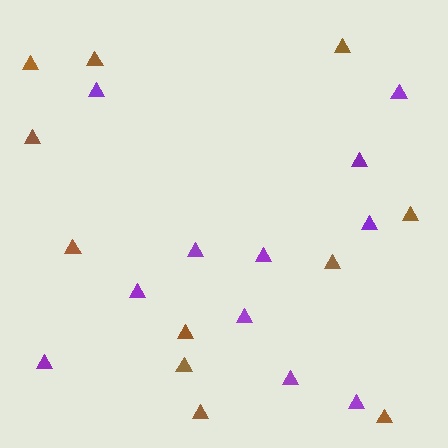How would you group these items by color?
There are 2 groups: one group of purple triangles (11) and one group of brown triangles (11).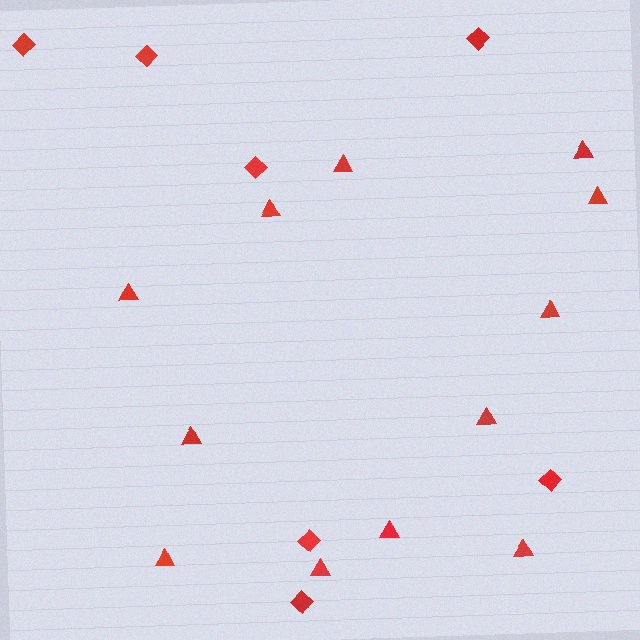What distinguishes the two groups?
There are 2 groups: one group of diamonds (7) and one group of triangles (12).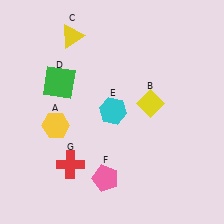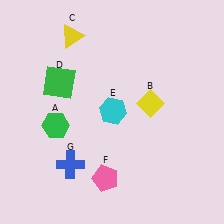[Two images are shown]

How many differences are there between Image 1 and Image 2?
There are 2 differences between the two images.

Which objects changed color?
A changed from yellow to green. G changed from red to blue.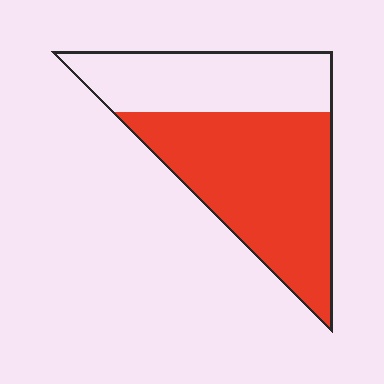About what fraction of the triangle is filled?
About five eighths (5/8).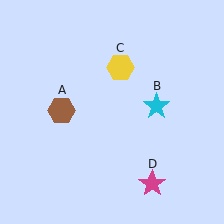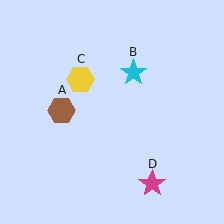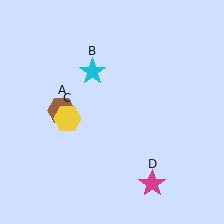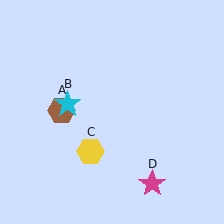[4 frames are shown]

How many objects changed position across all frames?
2 objects changed position: cyan star (object B), yellow hexagon (object C).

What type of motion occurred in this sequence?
The cyan star (object B), yellow hexagon (object C) rotated counterclockwise around the center of the scene.